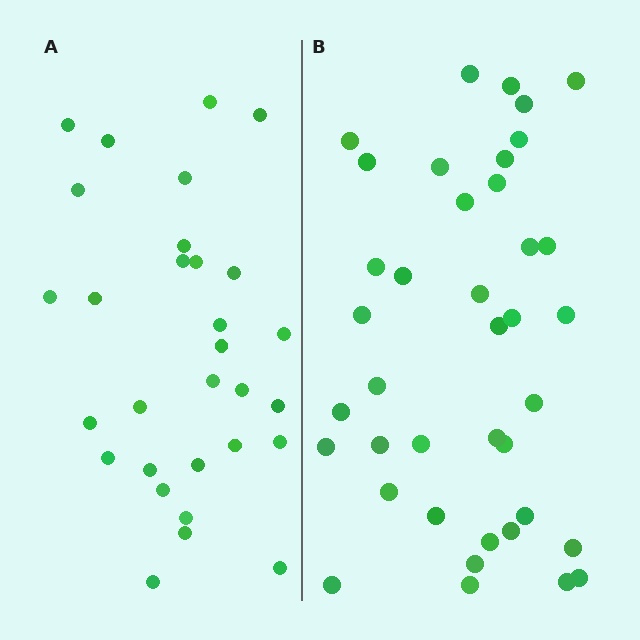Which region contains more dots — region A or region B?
Region B (the right region) has more dots.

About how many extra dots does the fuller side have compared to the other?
Region B has roughly 8 or so more dots than region A.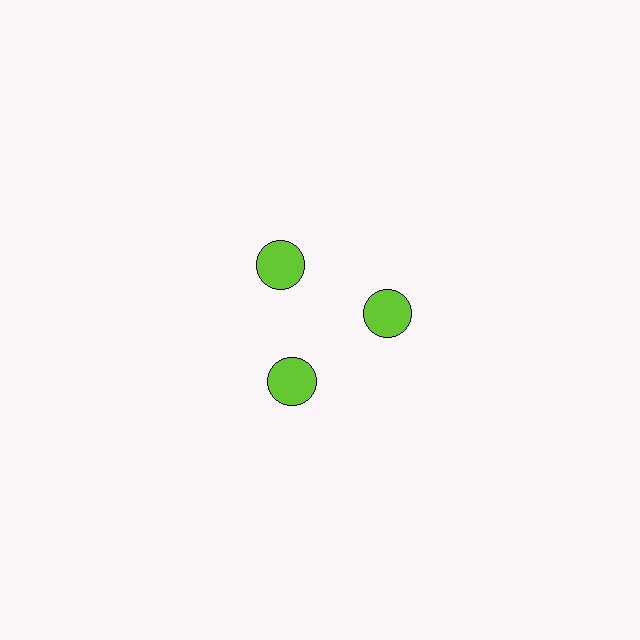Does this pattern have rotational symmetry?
Yes, this pattern has 3-fold rotational symmetry. It looks the same after rotating 120 degrees around the center.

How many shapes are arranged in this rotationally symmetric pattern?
There are 3 shapes, arranged in 3 groups of 1.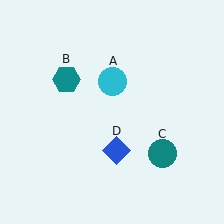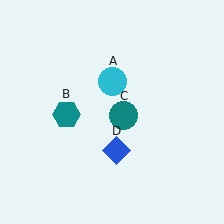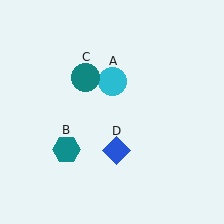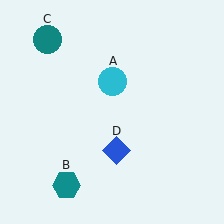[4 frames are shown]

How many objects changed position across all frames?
2 objects changed position: teal hexagon (object B), teal circle (object C).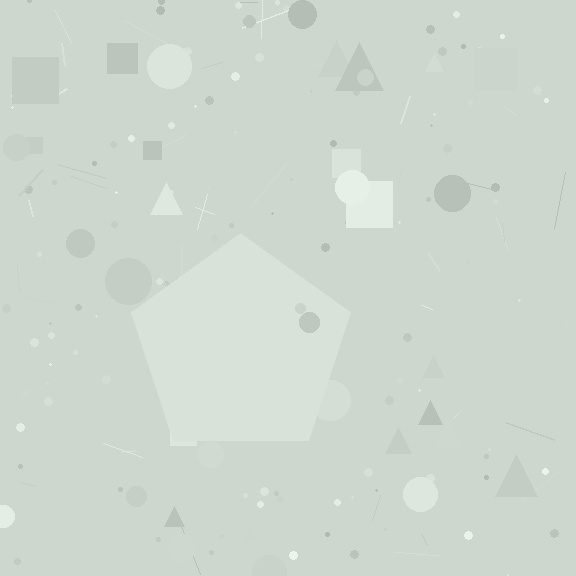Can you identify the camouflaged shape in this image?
The camouflaged shape is a pentagon.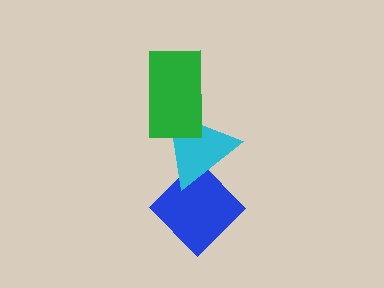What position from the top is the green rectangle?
The green rectangle is 1st from the top.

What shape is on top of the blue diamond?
The cyan triangle is on top of the blue diamond.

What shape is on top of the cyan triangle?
The green rectangle is on top of the cyan triangle.